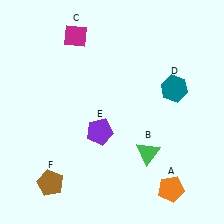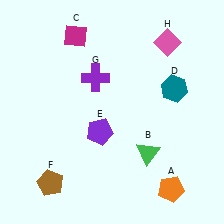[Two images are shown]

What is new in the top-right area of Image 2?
A pink diamond (H) was added in the top-right area of Image 2.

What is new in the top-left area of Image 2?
A purple cross (G) was added in the top-left area of Image 2.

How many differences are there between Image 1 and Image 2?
There are 2 differences between the two images.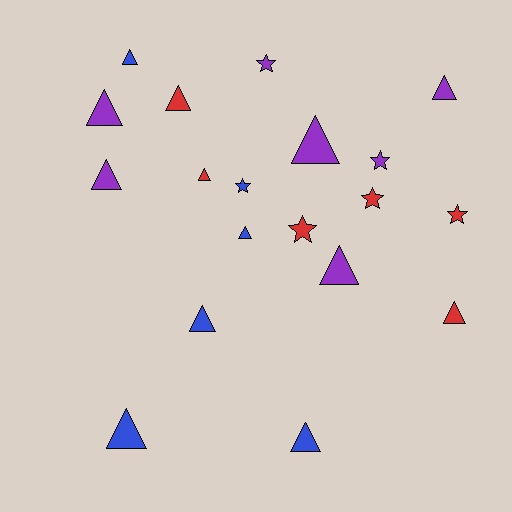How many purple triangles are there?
There are 5 purple triangles.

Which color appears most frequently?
Purple, with 7 objects.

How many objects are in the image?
There are 19 objects.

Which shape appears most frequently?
Triangle, with 13 objects.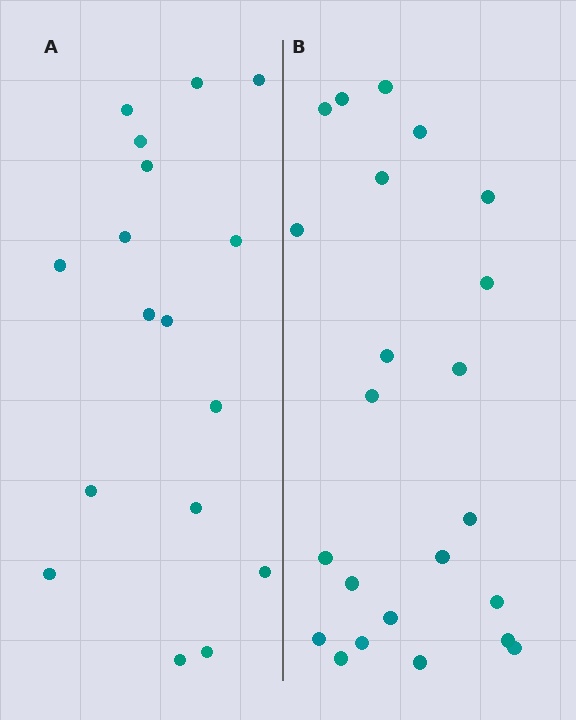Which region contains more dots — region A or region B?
Region B (the right region) has more dots.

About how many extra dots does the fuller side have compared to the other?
Region B has about 6 more dots than region A.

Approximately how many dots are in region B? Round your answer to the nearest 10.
About 20 dots. (The exact count is 23, which rounds to 20.)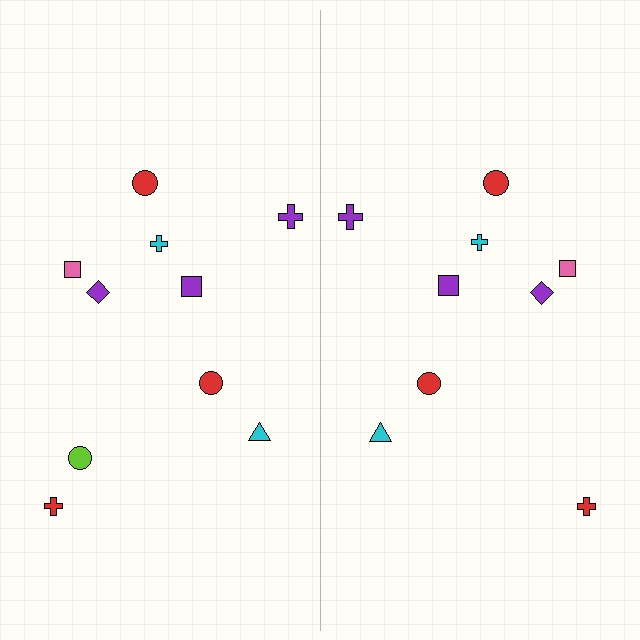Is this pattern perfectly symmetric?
No, the pattern is not perfectly symmetric. A lime circle is missing from the right side.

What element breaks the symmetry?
A lime circle is missing from the right side.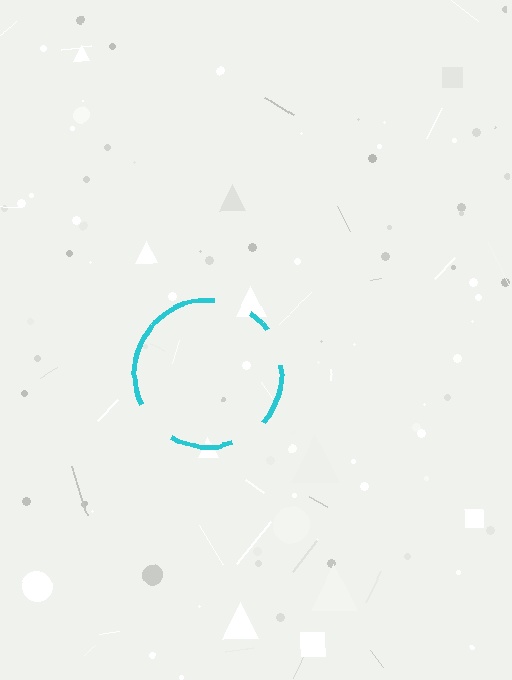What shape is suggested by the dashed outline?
The dashed outline suggests a circle.